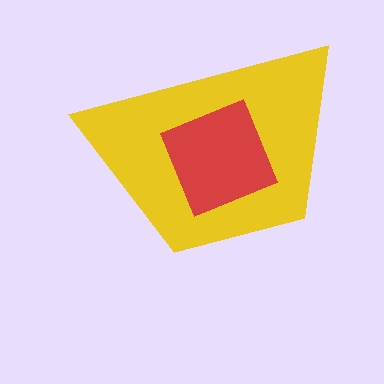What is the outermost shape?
The yellow trapezoid.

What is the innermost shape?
The red diamond.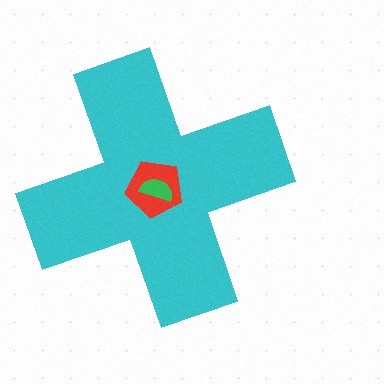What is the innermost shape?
The green semicircle.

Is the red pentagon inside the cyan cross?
Yes.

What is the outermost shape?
The cyan cross.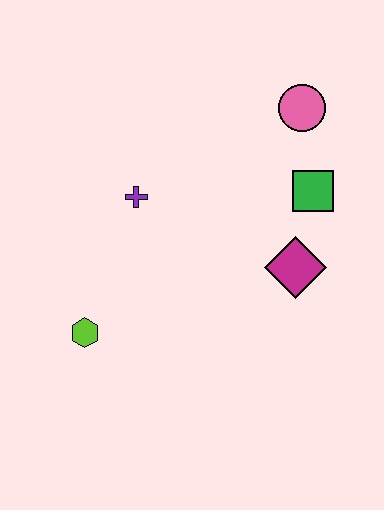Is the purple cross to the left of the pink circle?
Yes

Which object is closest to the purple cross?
The lime hexagon is closest to the purple cross.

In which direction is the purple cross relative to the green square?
The purple cross is to the left of the green square.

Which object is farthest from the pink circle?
The lime hexagon is farthest from the pink circle.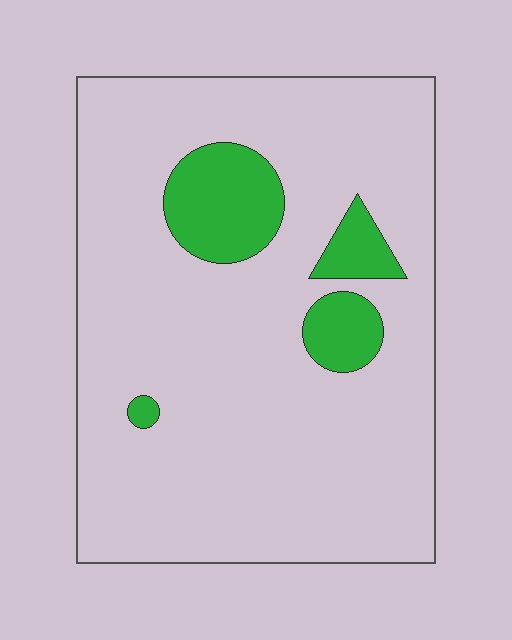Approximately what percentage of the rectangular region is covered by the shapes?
Approximately 15%.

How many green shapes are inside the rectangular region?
4.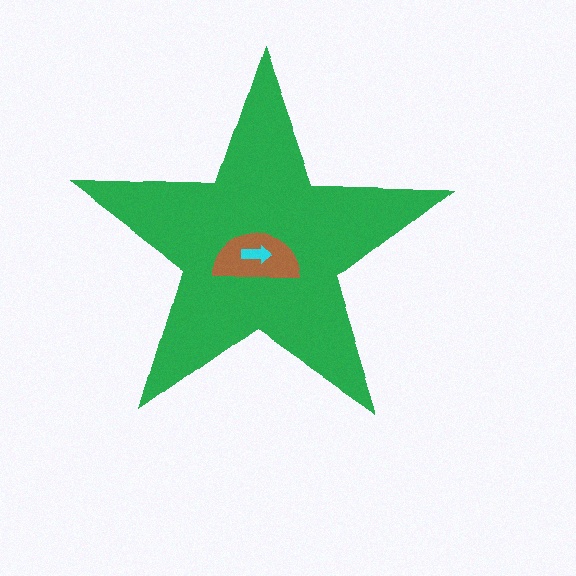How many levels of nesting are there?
3.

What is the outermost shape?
The green star.